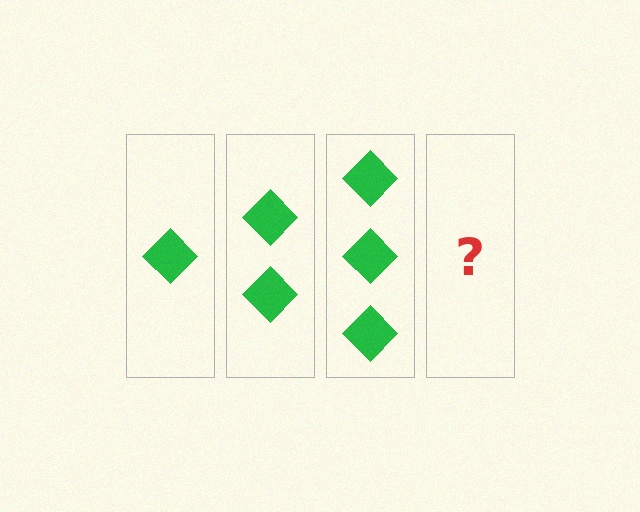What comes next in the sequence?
The next element should be 4 diamonds.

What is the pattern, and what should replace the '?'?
The pattern is that each step adds one more diamond. The '?' should be 4 diamonds.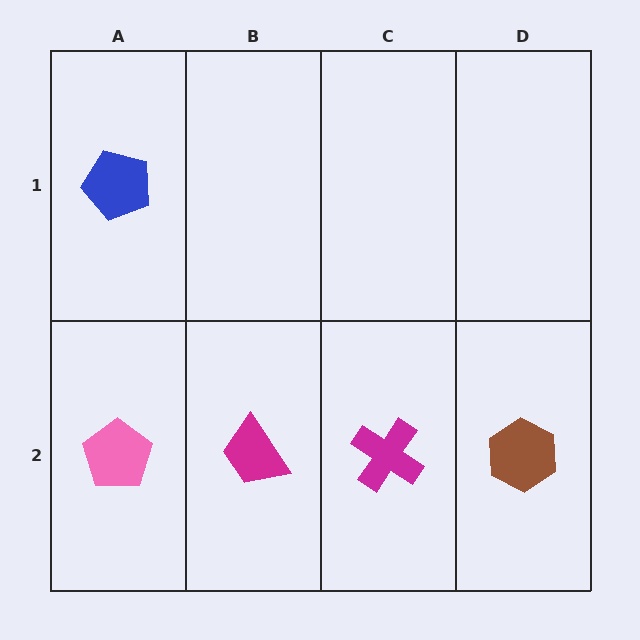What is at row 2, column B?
A magenta trapezoid.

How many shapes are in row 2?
4 shapes.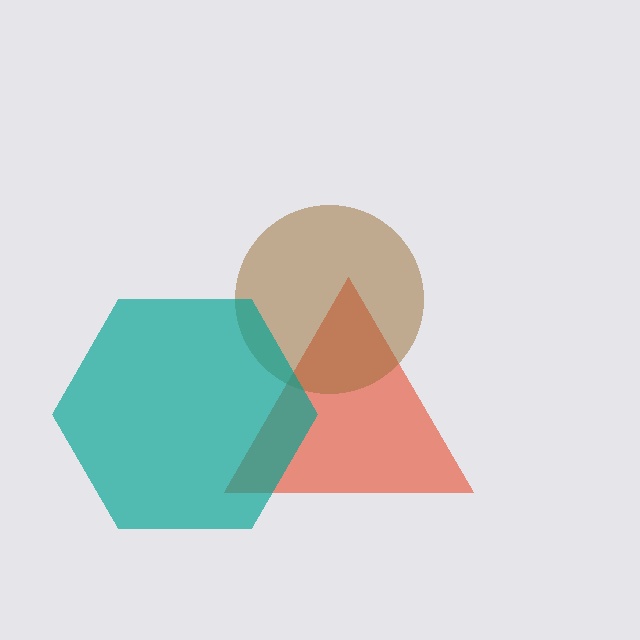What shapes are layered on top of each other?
The layered shapes are: a red triangle, a brown circle, a teal hexagon.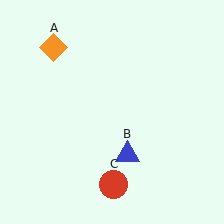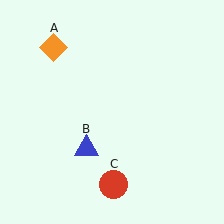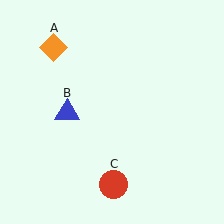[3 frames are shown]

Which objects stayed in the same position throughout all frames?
Orange diamond (object A) and red circle (object C) remained stationary.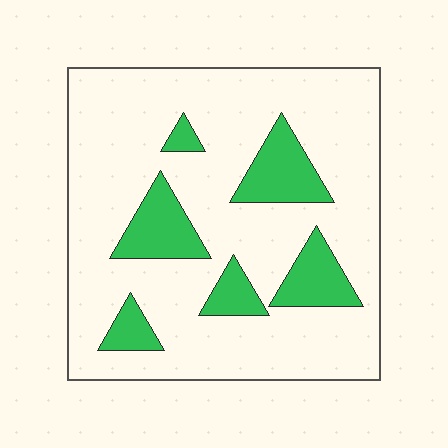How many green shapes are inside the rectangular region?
6.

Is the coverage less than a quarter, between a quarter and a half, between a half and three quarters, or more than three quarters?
Less than a quarter.